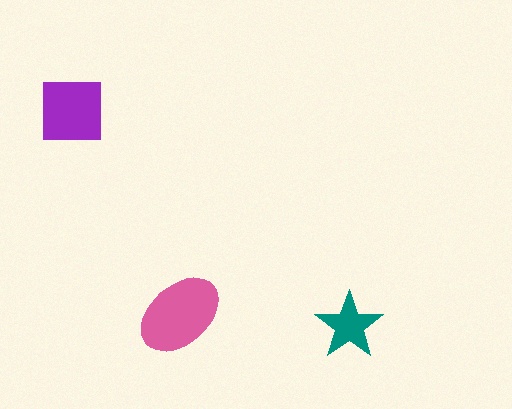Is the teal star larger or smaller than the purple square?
Smaller.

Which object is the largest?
The pink ellipse.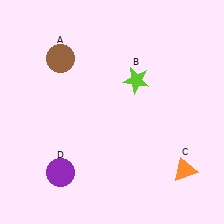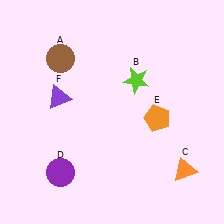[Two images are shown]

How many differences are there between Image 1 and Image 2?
There are 2 differences between the two images.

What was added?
An orange pentagon (E), a purple triangle (F) were added in Image 2.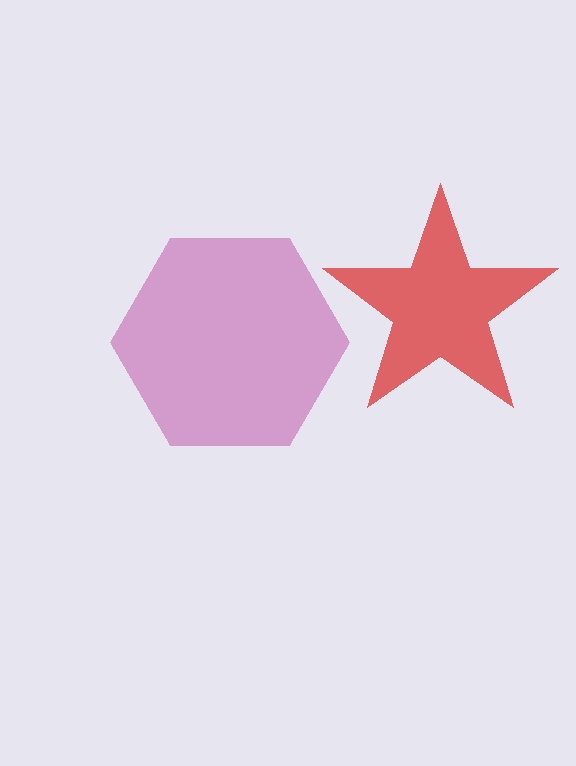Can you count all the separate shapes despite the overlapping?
Yes, there are 2 separate shapes.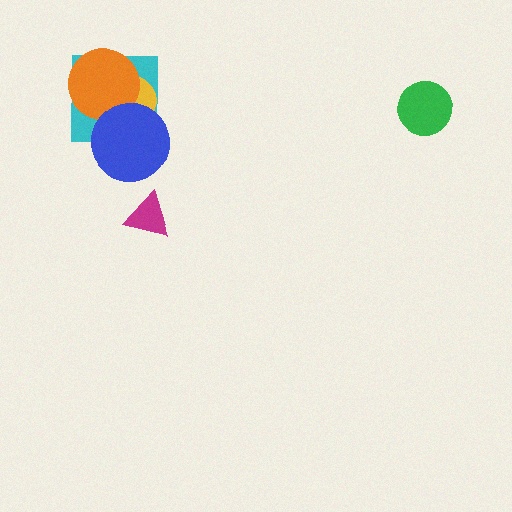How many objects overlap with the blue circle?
3 objects overlap with the blue circle.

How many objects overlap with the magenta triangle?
0 objects overlap with the magenta triangle.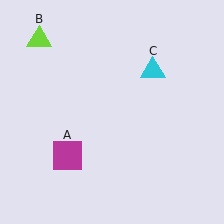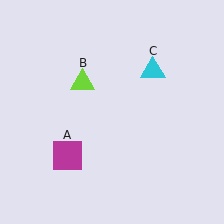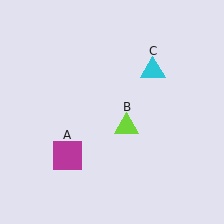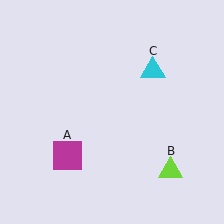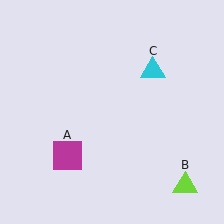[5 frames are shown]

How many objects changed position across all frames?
1 object changed position: lime triangle (object B).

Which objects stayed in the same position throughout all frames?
Magenta square (object A) and cyan triangle (object C) remained stationary.